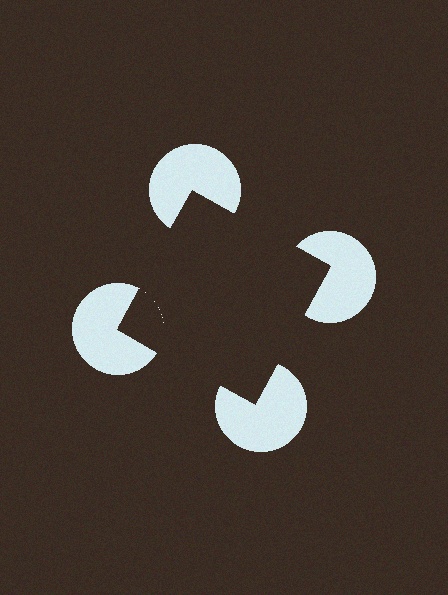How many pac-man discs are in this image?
There are 4 — one at each vertex of the illusory square.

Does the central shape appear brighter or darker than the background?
It typically appears slightly darker than the background, even though no actual brightness change is drawn.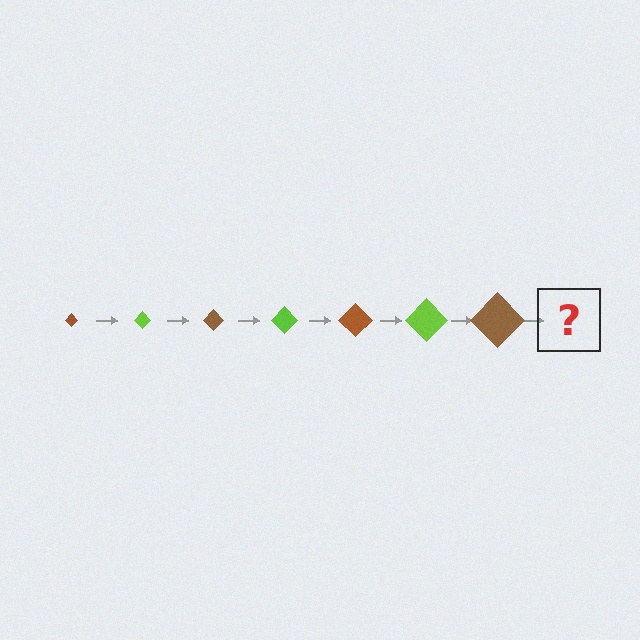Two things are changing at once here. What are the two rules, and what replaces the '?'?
The two rules are that the diamond grows larger each step and the color cycles through brown and lime. The '?' should be a lime diamond, larger than the previous one.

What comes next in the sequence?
The next element should be a lime diamond, larger than the previous one.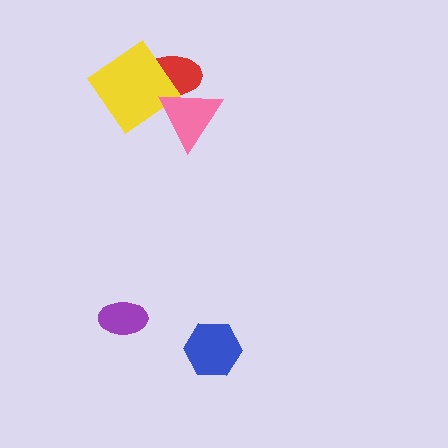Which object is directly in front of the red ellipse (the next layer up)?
The yellow diamond is directly in front of the red ellipse.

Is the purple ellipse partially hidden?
No, no other shape covers it.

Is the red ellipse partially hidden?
Yes, it is partially covered by another shape.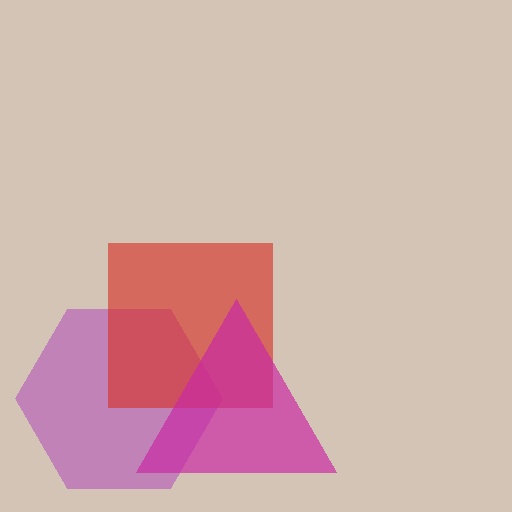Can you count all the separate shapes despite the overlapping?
Yes, there are 3 separate shapes.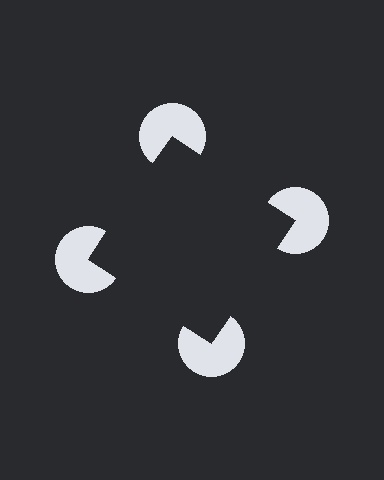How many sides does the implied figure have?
4 sides.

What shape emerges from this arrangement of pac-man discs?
An illusory square — its edges are inferred from the aligned wedge cuts in the pac-man discs, not physically drawn.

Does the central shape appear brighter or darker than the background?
It typically appears slightly darker than the background, even though no actual brightness change is drawn.